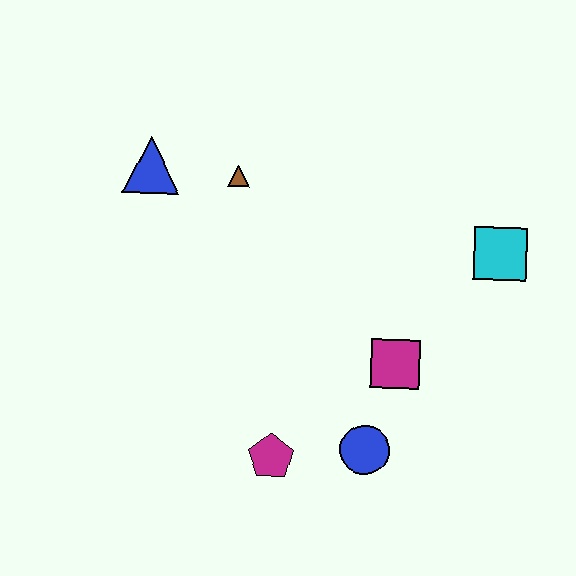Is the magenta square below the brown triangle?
Yes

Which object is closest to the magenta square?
The blue circle is closest to the magenta square.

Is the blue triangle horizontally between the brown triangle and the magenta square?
No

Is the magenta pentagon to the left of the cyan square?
Yes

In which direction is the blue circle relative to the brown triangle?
The blue circle is below the brown triangle.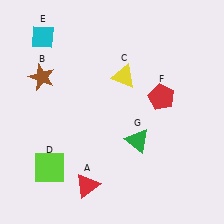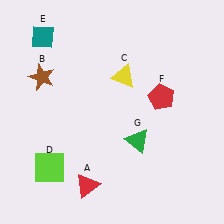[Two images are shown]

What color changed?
The diamond (E) changed from cyan in Image 1 to teal in Image 2.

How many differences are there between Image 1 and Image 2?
There is 1 difference between the two images.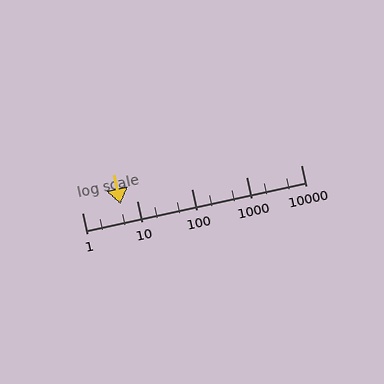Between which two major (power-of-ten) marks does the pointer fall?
The pointer is between 1 and 10.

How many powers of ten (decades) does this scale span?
The scale spans 4 decades, from 1 to 10000.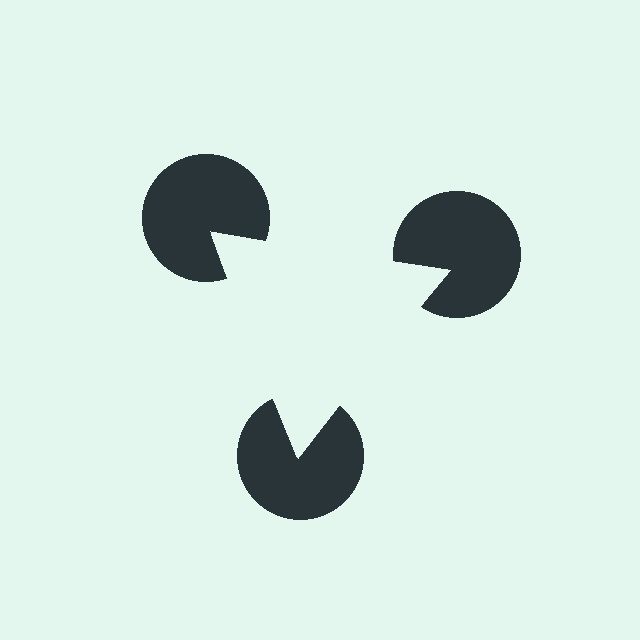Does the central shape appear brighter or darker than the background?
It typically appears slightly brighter than the background, even though no actual brightness change is drawn.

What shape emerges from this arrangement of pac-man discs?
An illusory triangle — its edges are inferred from the aligned wedge cuts in the pac-man discs, not physically drawn.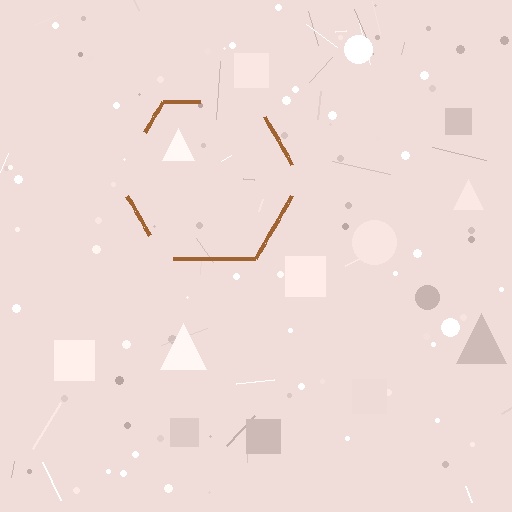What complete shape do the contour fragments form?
The contour fragments form a hexagon.